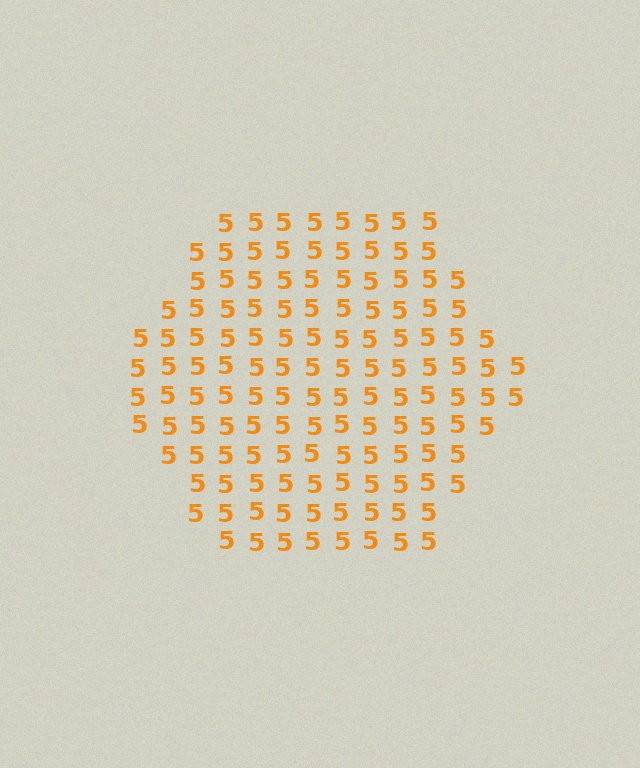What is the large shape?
The large shape is a hexagon.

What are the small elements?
The small elements are digit 5's.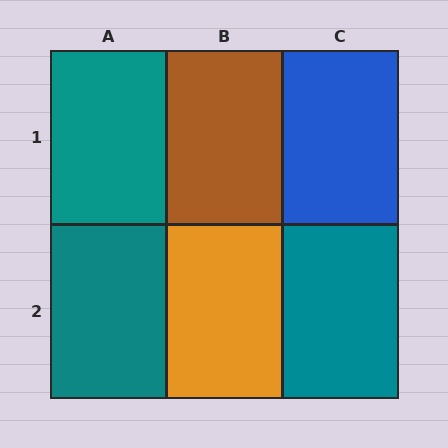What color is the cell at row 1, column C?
Blue.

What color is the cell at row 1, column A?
Teal.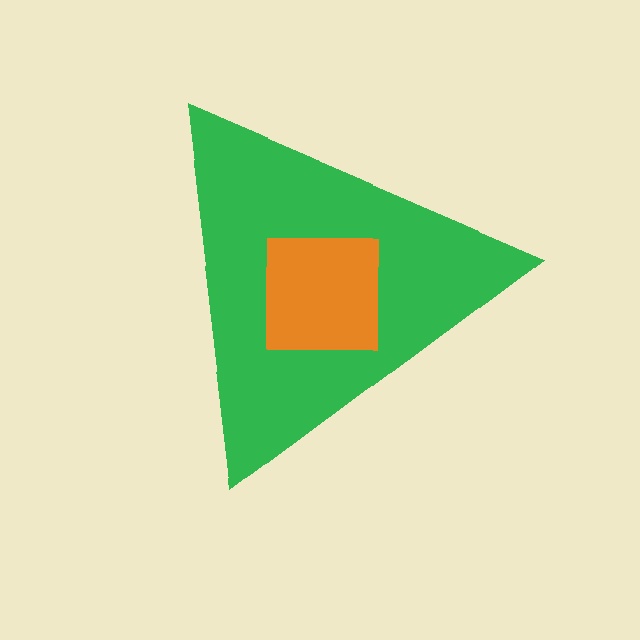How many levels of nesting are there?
2.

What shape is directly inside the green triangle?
The orange square.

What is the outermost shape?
The green triangle.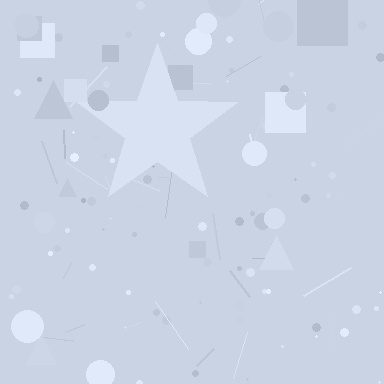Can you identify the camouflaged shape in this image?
The camouflaged shape is a star.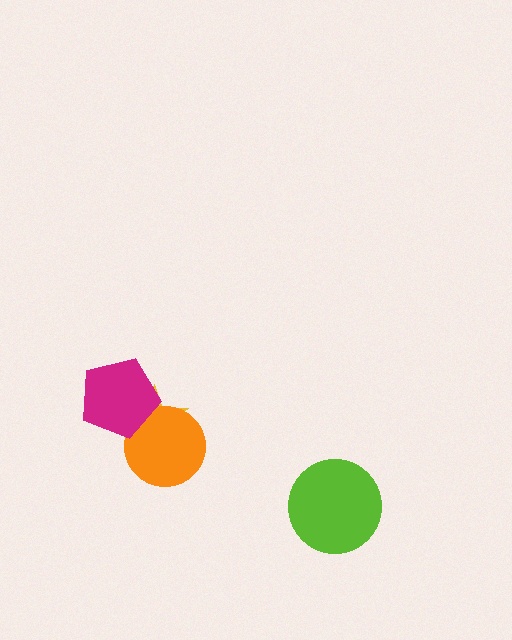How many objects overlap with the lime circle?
0 objects overlap with the lime circle.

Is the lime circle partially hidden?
No, no other shape covers it.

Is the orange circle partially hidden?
Yes, it is partially covered by another shape.